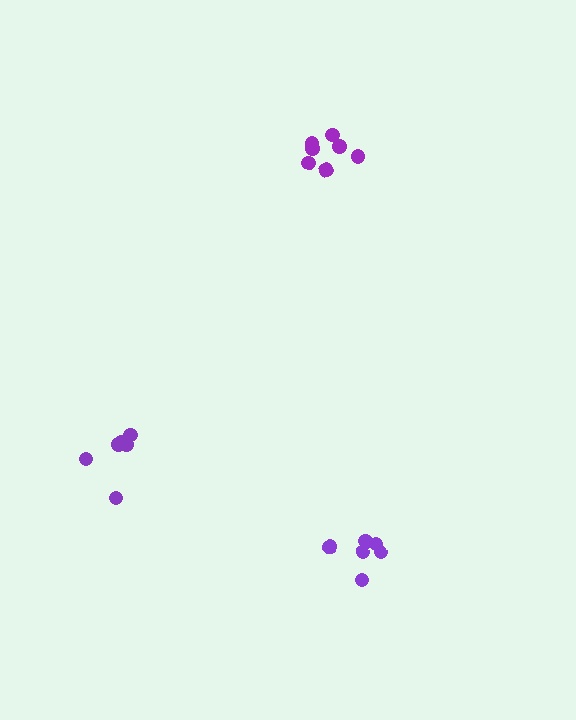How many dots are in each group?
Group 1: 7 dots, Group 2: 7 dots, Group 3: 7 dots (21 total).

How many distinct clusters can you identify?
There are 3 distinct clusters.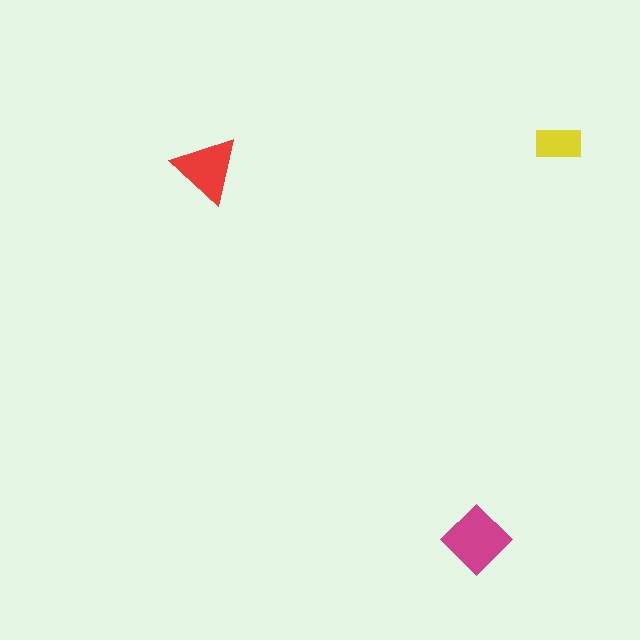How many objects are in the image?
There are 3 objects in the image.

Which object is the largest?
The magenta diamond.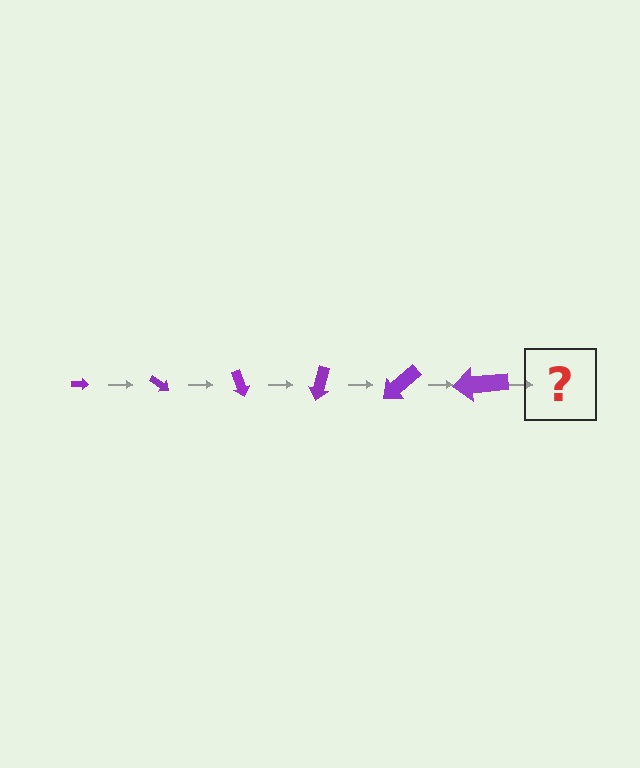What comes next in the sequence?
The next element should be an arrow, larger than the previous one and rotated 210 degrees from the start.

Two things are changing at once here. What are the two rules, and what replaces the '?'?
The two rules are that the arrow grows larger each step and it rotates 35 degrees each step. The '?' should be an arrow, larger than the previous one and rotated 210 degrees from the start.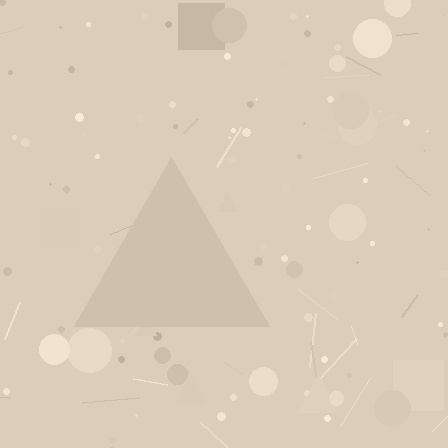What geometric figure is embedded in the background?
A triangle is embedded in the background.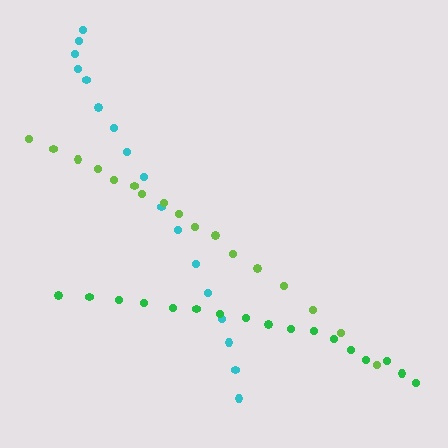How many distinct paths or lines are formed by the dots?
There are 3 distinct paths.